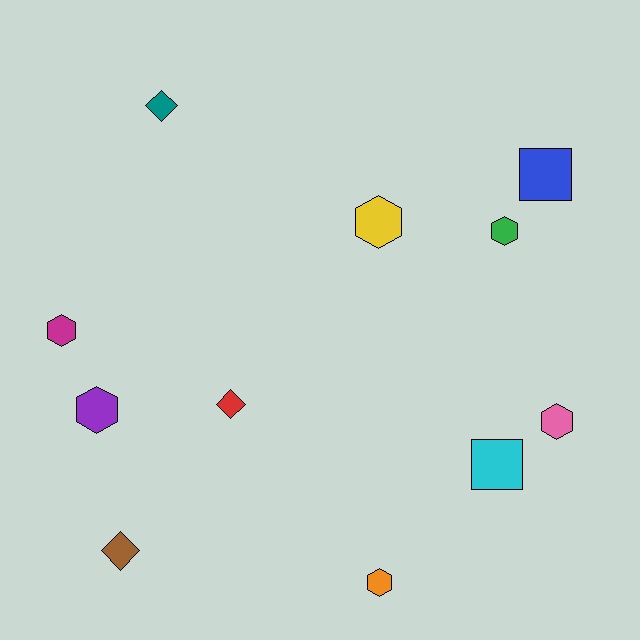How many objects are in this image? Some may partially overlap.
There are 11 objects.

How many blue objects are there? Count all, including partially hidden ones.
There is 1 blue object.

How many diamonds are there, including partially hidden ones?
There are 3 diamonds.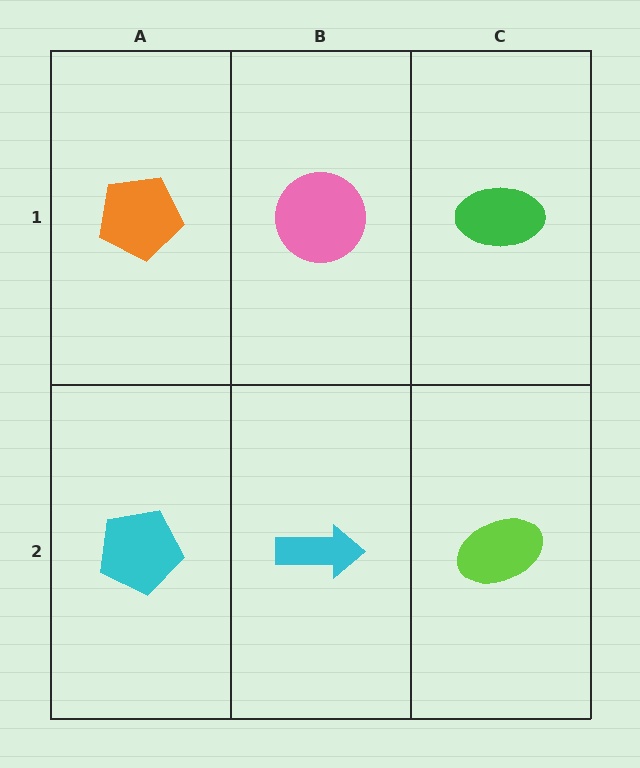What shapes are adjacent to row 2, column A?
An orange pentagon (row 1, column A), a cyan arrow (row 2, column B).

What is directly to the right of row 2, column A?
A cyan arrow.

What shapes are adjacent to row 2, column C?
A green ellipse (row 1, column C), a cyan arrow (row 2, column B).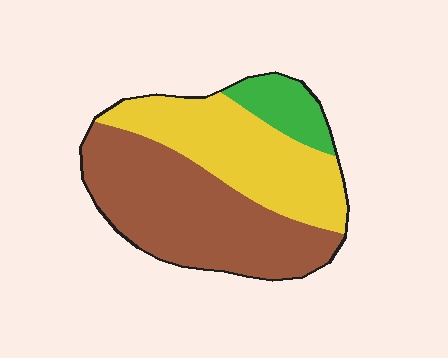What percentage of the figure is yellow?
Yellow takes up about three eighths (3/8) of the figure.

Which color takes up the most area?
Brown, at roughly 50%.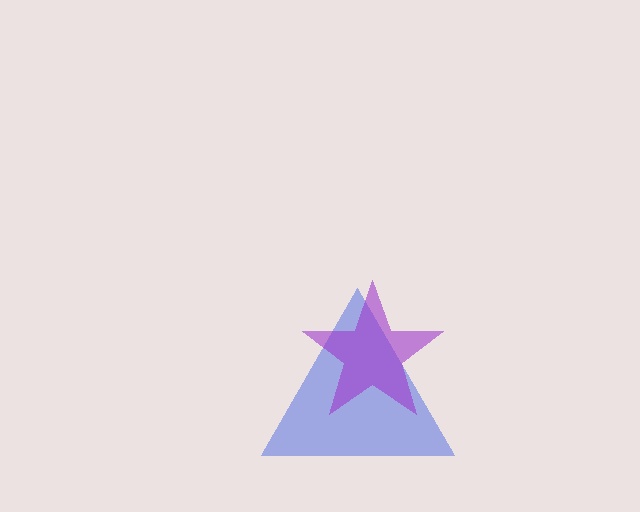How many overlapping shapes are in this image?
There are 2 overlapping shapes in the image.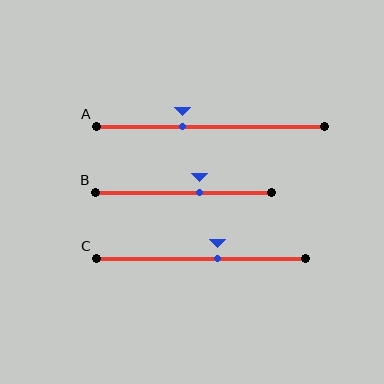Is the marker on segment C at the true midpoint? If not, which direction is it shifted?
No, the marker on segment C is shifted to the right by about 8% of the segment length.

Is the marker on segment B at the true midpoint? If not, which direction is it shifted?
No, the marker on segment B is shifted to the right by about 9% of the segment length.